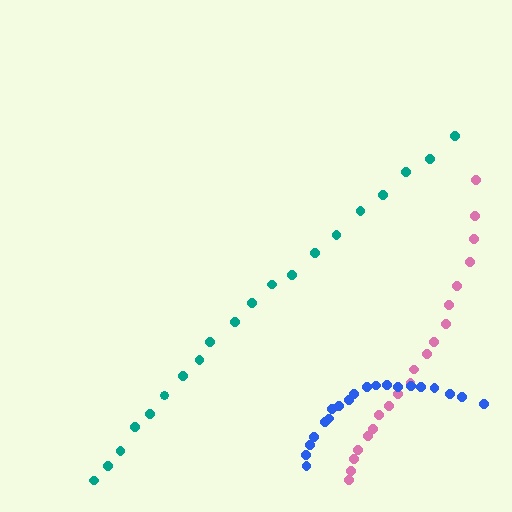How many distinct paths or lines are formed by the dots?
There are 3 distinct paths.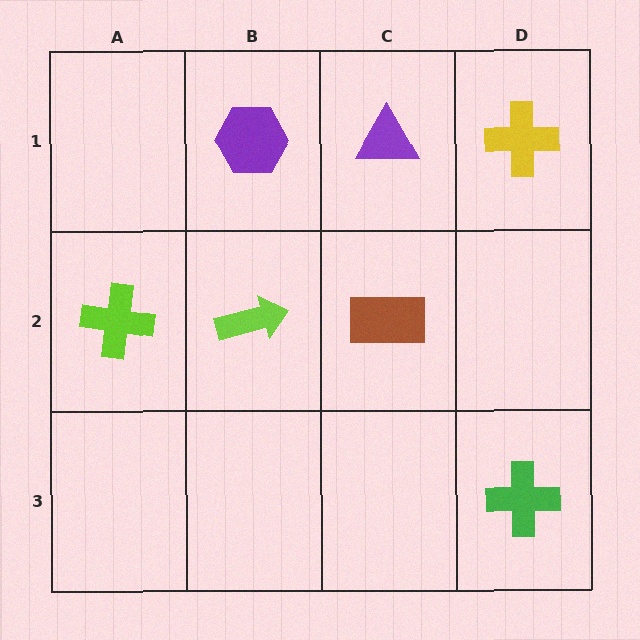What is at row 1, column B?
A purple hexagon.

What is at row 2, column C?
A brown rectangle.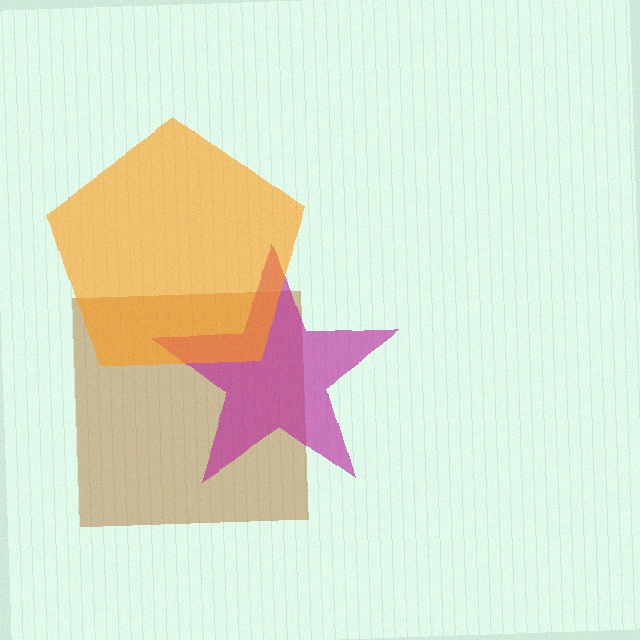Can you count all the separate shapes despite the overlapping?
Yes, there are 3 separate shapes.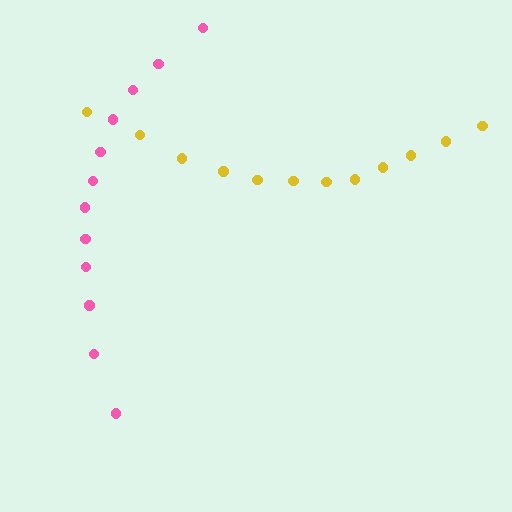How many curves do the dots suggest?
There are 2 distinct paths.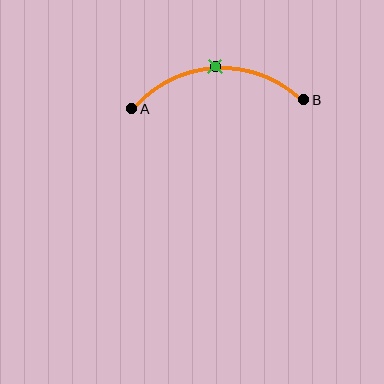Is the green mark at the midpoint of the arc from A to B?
Yes. The green mark lies on the arc at equal arc-length from both A and B — it is the arc midpoint.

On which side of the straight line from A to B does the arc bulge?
The arc bulges above the straight line connecting A and B.